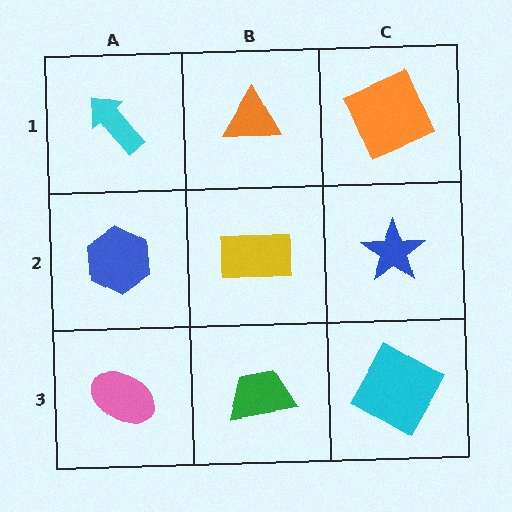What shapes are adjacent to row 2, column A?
A cyan arrow (row 1, column A), a pink ellipse (row 3, column A), a yellow rectangle (row 2, column B).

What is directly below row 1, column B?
A yellow rectangle.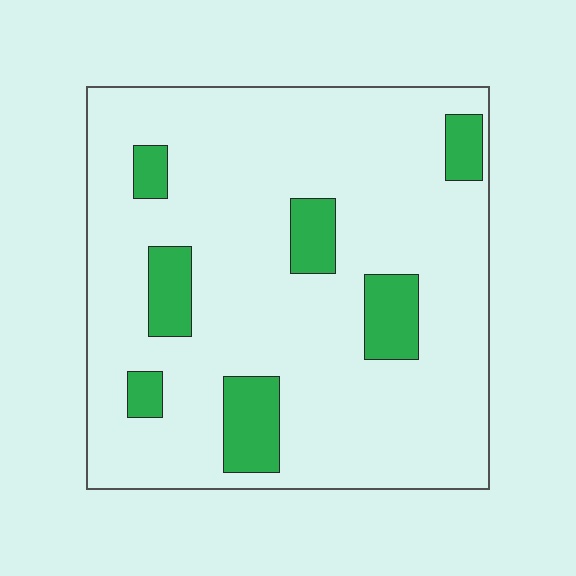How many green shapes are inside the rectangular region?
7.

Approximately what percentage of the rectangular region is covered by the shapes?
Approximately 15%.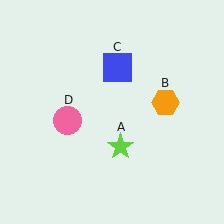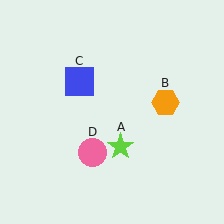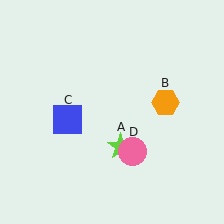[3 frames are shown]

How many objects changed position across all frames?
2 objects changed position: blue square (object C), pink circle (object D).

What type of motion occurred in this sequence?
The blue square (object C), pink circle (object D) rotated counterclockwise around the center of the scene.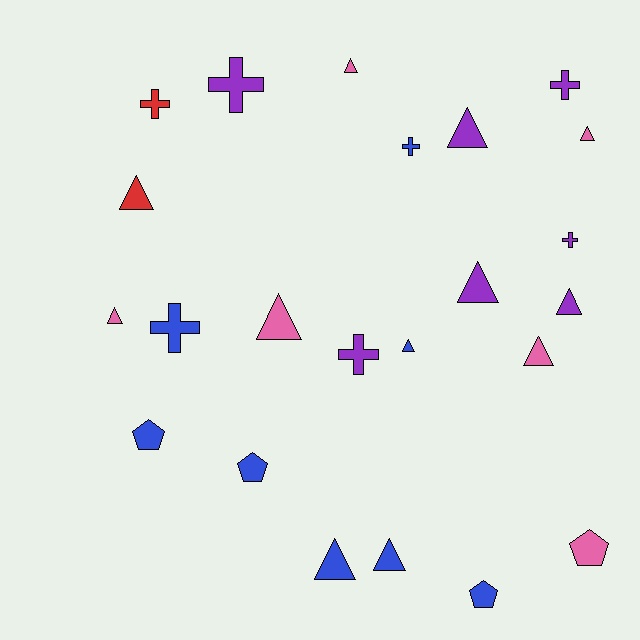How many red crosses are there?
There is 1 red cross.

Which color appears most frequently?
Blue, with 8 objects.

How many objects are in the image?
There are 23 objects.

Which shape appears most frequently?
Triangle, with 12 objects.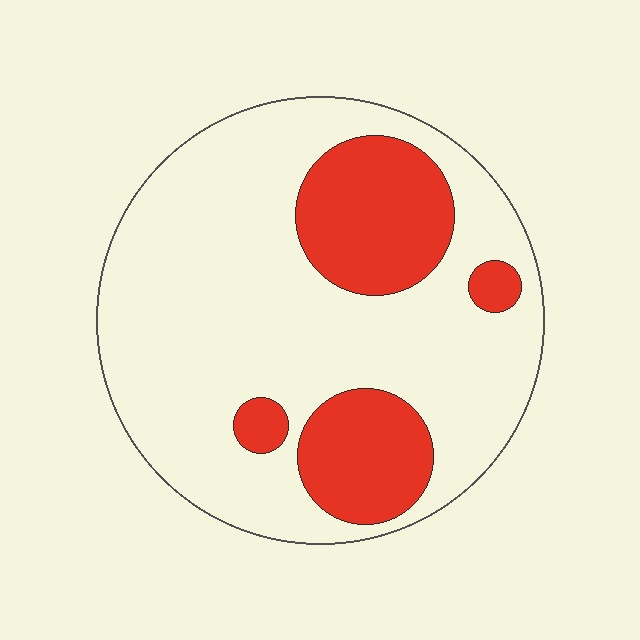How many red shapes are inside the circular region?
4.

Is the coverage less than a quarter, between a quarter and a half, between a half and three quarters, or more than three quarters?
Between a quarter and a half.